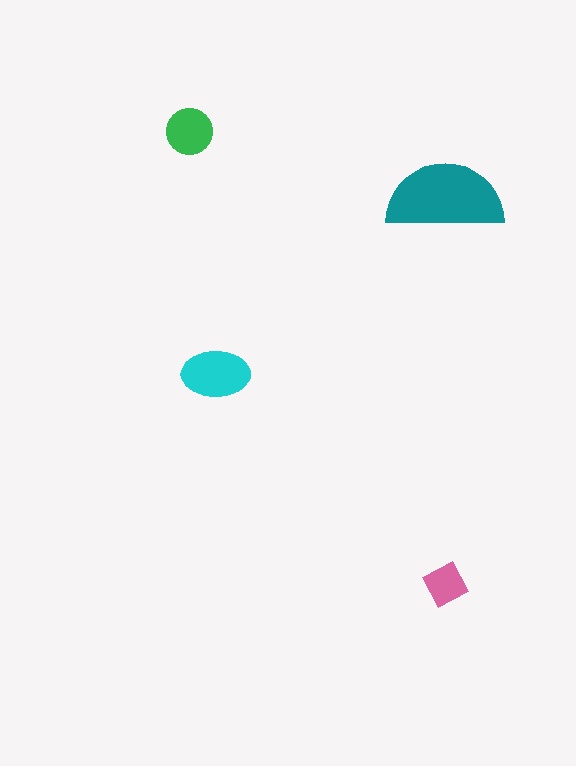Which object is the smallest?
The pink diamond.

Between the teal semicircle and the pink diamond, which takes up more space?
The teal semicircle.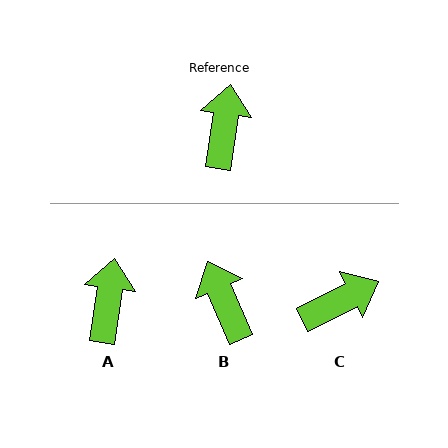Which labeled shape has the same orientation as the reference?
A.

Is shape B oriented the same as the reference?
No, it is off by about 32 degrees.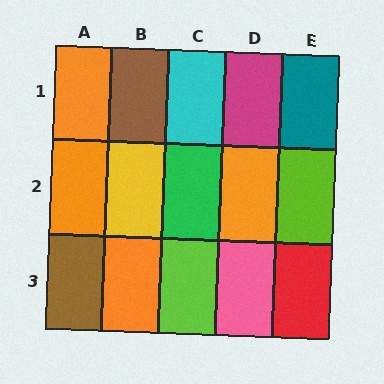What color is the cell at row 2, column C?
Green.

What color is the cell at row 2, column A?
Orange.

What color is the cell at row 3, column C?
Lime.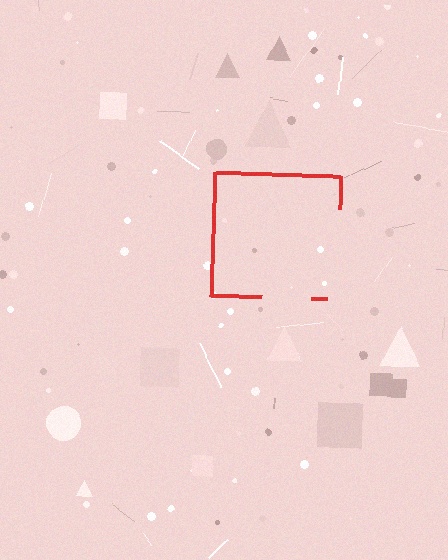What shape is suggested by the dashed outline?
The dashed outline suggests a square.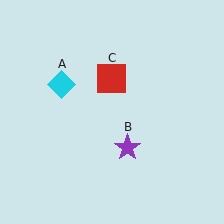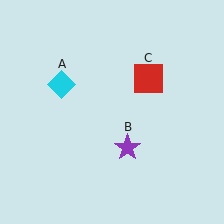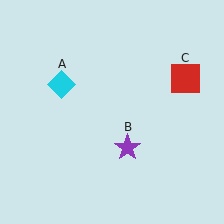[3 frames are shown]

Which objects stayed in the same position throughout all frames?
Cyan diamond (object A) and purple star (object B) remained stationary.